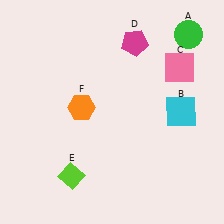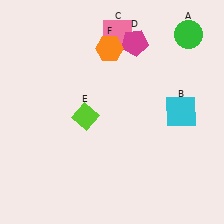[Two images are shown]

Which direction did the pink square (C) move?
The pink square (C) moved left.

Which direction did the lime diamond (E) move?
The lime diamond (E) moved up.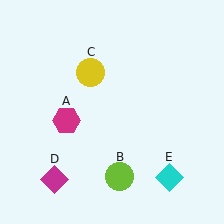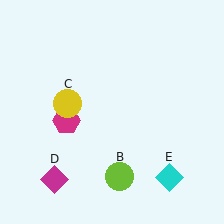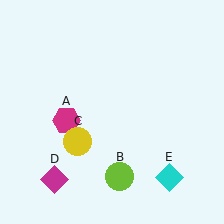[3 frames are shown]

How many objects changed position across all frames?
1 object changed position: yellow circle (object C).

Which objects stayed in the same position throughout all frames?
Magenta hexagon (object A) and lime circle (object B) and magenta diamond (object D) and cyan diamond (object E) remained stationary.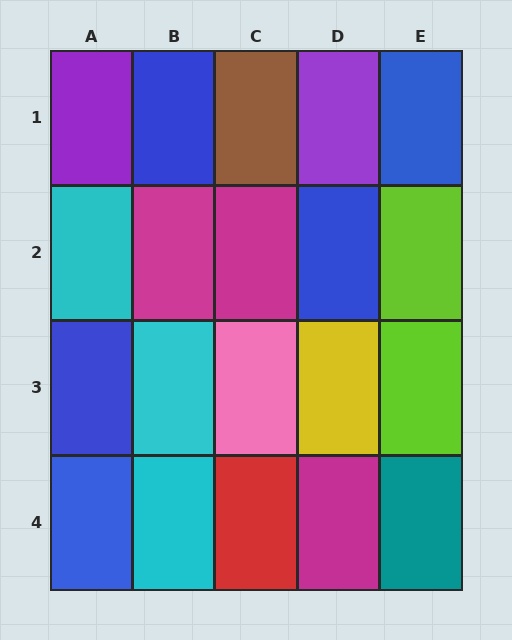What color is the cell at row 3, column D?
Yellow.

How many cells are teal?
1 cell is teal.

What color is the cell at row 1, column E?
Blue.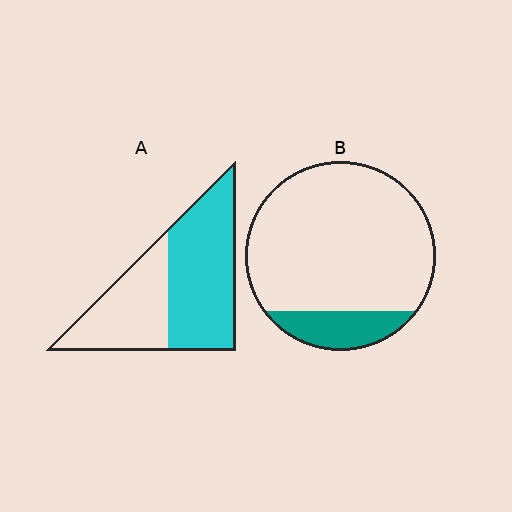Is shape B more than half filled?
No.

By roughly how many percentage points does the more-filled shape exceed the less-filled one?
By roughly 45 percentage points (A over B).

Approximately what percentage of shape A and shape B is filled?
A is approximately 60% and B is approximately 15%.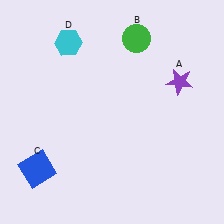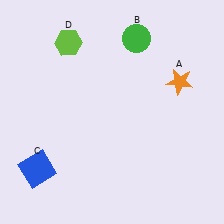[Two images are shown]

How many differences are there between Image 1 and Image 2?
There are 2 differences between the two images.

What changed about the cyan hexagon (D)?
In Image 1, D is cyan. In Image 2, it changed to lime.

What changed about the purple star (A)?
In Image 1, A is purple. In Image 2, it changed to orange.